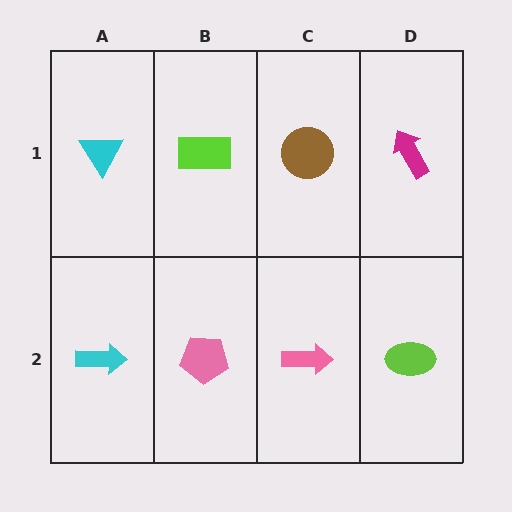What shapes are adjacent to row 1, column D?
A lime ellipse (row 2, column D), a brown circle (row 1, column C).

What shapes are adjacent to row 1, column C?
A pink arrow (row 2, column C), a lime rectangle (row 1, column B), a magenta arrow (row 1, column D).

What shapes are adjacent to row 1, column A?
A cyan arrow (row 2, column A), a lime rectangle (row 1, column B).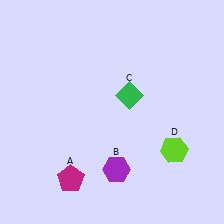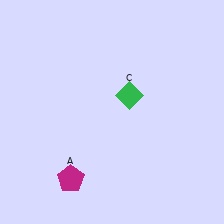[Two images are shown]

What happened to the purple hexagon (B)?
The purple hexagon (B) was removed in Image 2. It was in the bottom-right area of Image 1.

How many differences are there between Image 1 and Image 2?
There are 2 differences between the two images.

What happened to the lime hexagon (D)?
The lime hexagon (D) was removed in Image 2. It was in the bottom-right area of Image 1.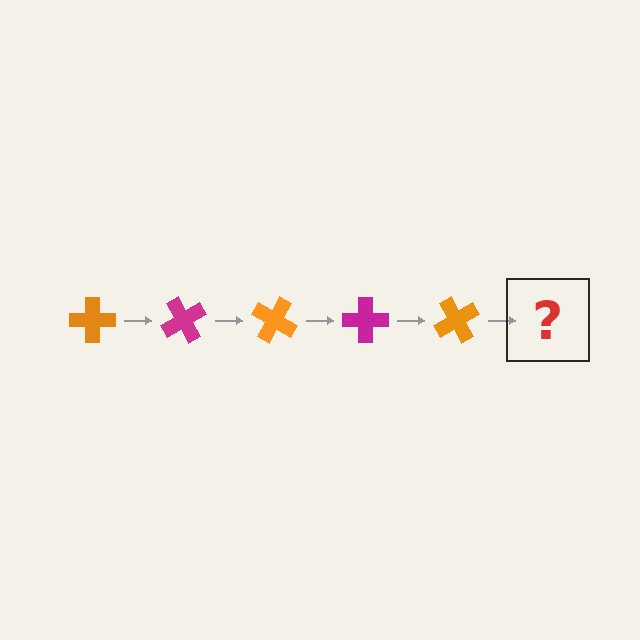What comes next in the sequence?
The next element should be a magenta cross, rotated 300 degrees from the start.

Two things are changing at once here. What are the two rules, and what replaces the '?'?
The two rules are that it rotates 60 degrees each step and the color cycles through orange and magenta. The '?' should be a magenta cross, rotated 300 degrees from the start.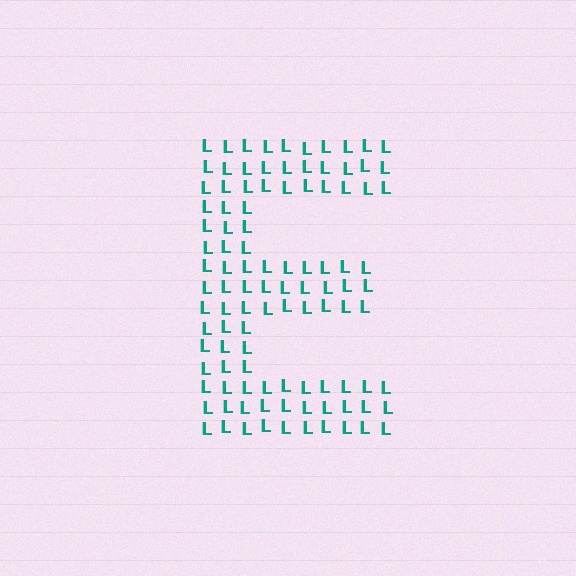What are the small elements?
The small elements are letter L's.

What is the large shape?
The large shape is the letter E.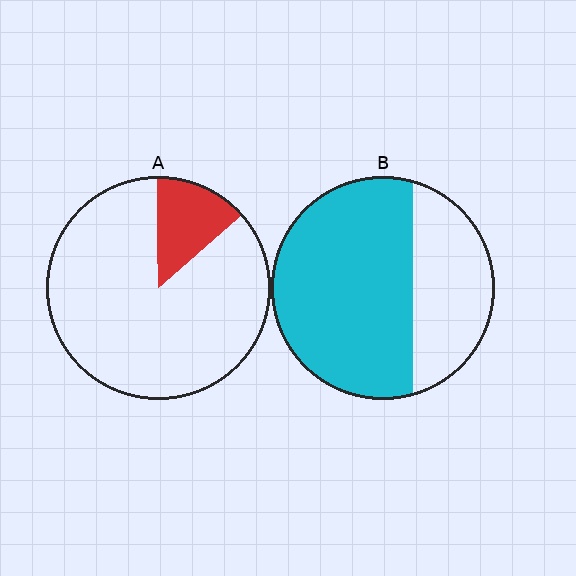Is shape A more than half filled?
No.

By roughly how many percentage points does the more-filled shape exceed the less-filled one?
By roughly 55 percentage points (B over A).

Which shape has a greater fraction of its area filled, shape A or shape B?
Shape B.